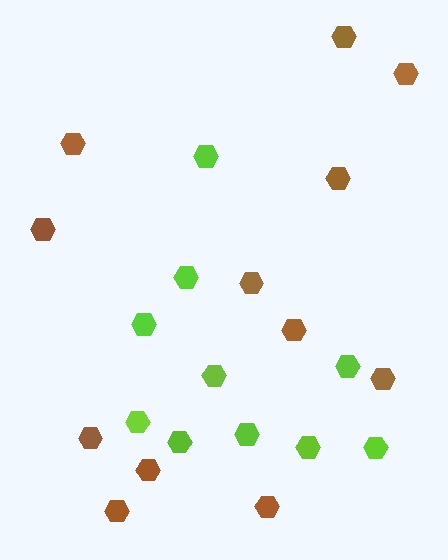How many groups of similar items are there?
There are 2 groups: one group of lime hexagons (10) and one group of brown hexagons (12).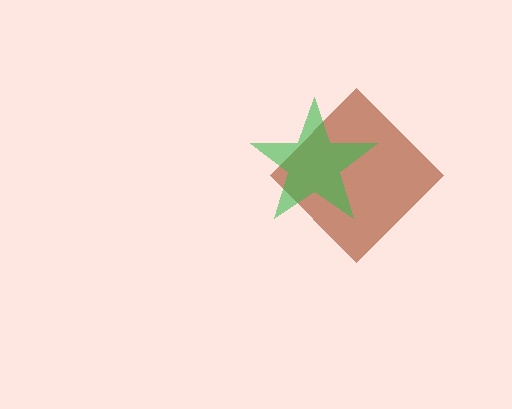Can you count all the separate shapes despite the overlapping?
Yes, there are 2 separate shapes.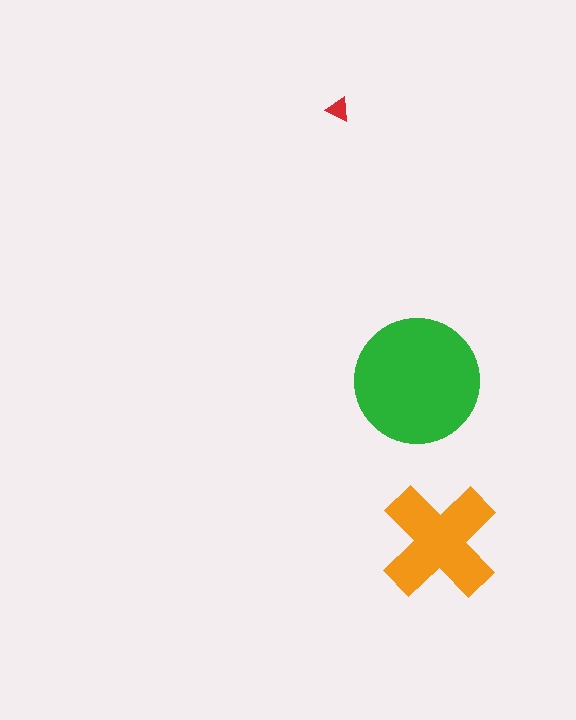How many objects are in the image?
There are 3 objects in the image.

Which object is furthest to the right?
The orange cross is rightmost.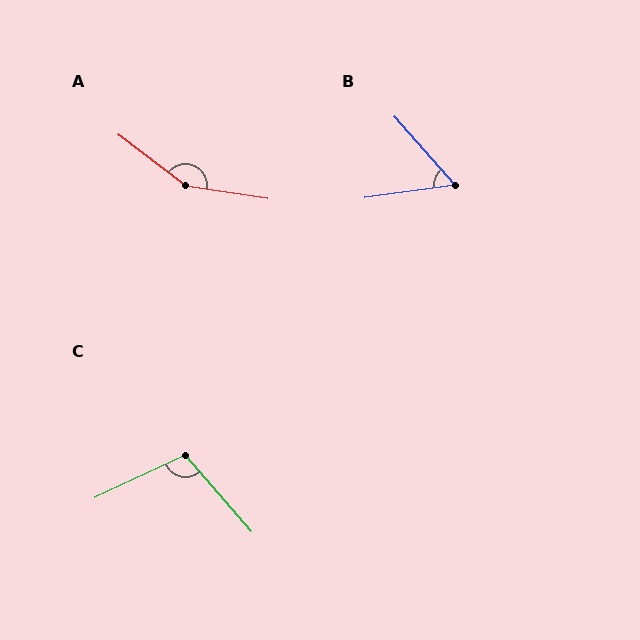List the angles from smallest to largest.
B (56°), C (106°), A (151°).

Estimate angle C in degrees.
Approximately 106 degrees.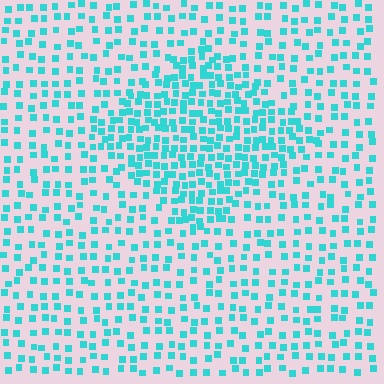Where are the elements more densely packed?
The elements are more densely packed inside the diamond boundary.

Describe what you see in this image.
The image contains small cyan elements arranged at two different densities. A diamond-shaped region is visible where the elements are more densely packed than the surrounding area.